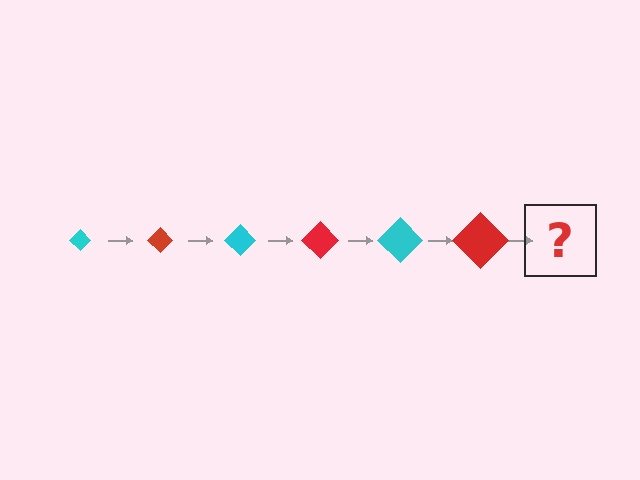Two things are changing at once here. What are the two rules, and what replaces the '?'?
The two rules are that the diamond grows larger each step and the color cycles through cyan and red. The '?' should be a cyan diamond, larger than the previous one.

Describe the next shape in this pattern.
It should be a cyan diamond, larger than the previous one.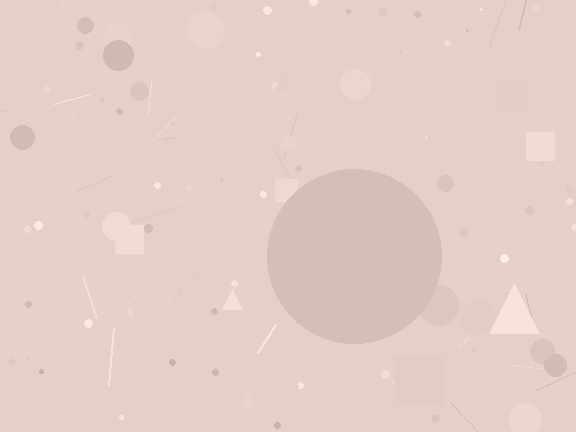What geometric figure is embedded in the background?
A circle is embedded in the background.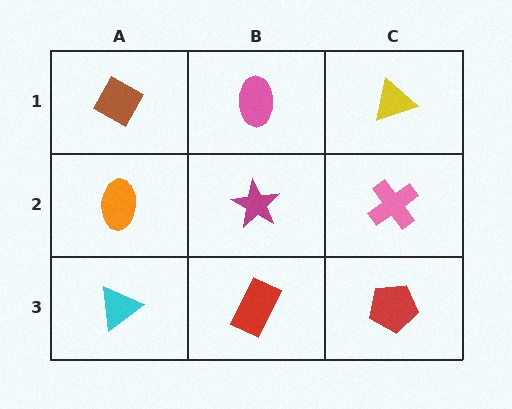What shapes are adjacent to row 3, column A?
An orange ellipse (row 2, column A), a red rectangle (row 3, column B).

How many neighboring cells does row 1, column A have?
2.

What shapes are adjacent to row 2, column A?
A brown diamond (row 1, column A), a cyan triangle (row 3, column A), a magenta star (row 2, column B).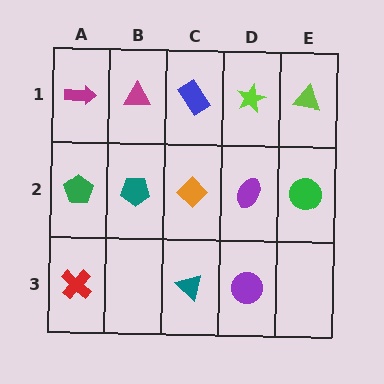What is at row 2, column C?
An orange diamond.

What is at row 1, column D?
A lime star.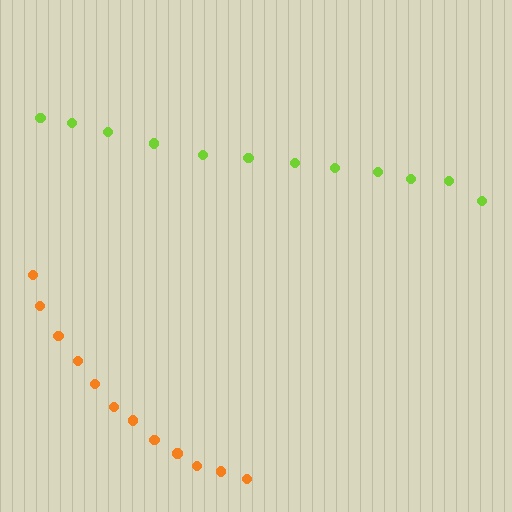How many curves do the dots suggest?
There are 2 distinct paths.